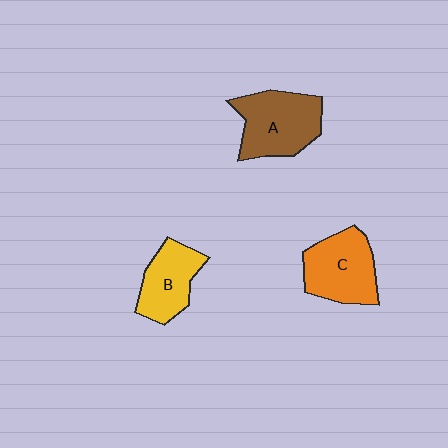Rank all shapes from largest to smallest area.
From largest to smallest: A (brown), C (orange), B (yellow).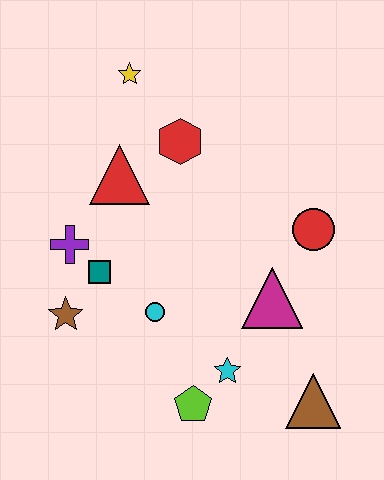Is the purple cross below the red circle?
Yes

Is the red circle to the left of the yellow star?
No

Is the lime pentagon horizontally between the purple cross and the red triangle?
No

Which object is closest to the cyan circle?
The teal square is closest to the cyan circle.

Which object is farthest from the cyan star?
The yellow star is farthest from the cyan star.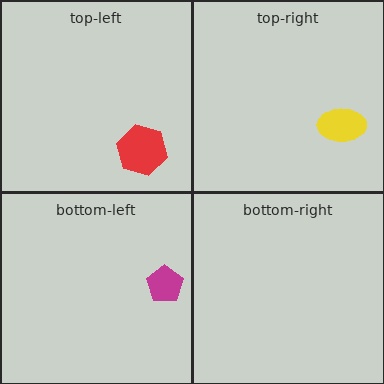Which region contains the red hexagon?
The top-left region.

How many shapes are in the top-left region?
1.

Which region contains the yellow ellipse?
The top-right region.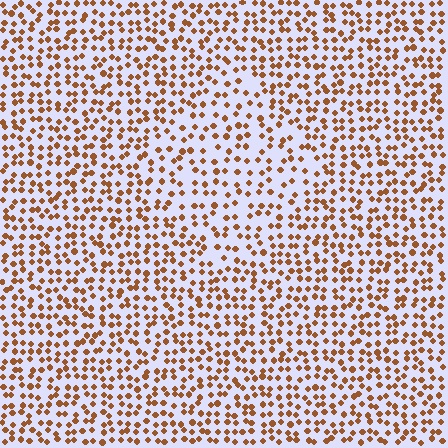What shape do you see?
I see a diamond.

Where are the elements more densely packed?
The elements are more densely packed outside the diamond boundary.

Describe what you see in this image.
The image contains small brown elements arranged at two different densities. A diamond-shaped region is visible where the elements are less densely packed than the surrounding area.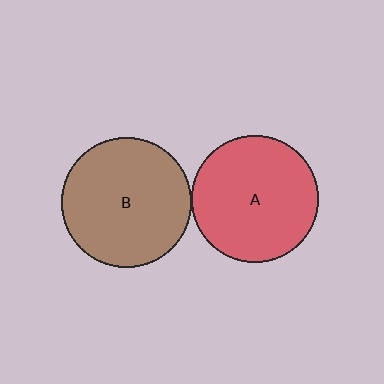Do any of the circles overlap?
No, none of the circles overlap.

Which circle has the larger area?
Circle B (brown).